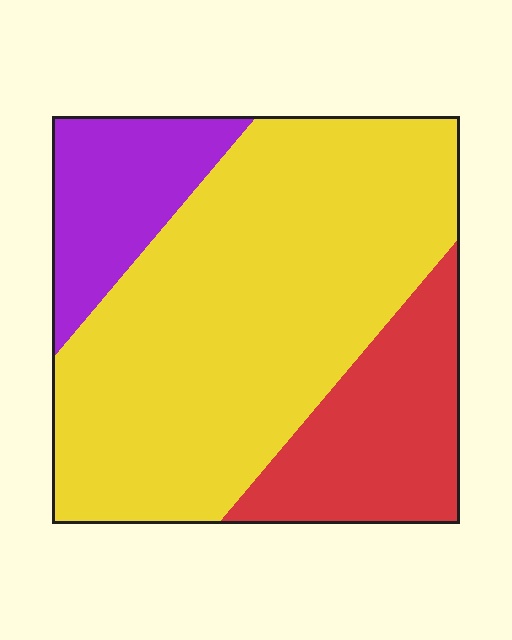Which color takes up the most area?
Yellow, at roughly 65%.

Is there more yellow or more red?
Yellow.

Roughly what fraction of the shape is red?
Red covers about 20% of the shape.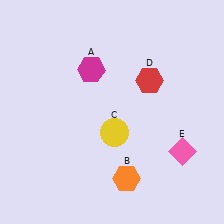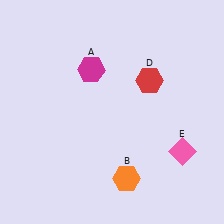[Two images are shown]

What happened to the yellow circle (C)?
The yellow circle (C) was removed in Image 2. It was in the bottom-right area of Image 1.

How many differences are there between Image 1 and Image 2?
There is 1 difference between the two images.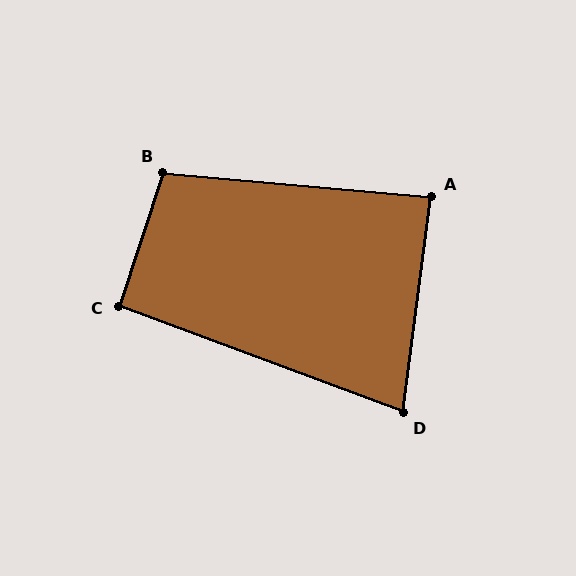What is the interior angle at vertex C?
Approximately 92 degrees (approximately right).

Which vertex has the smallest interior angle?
D, at approximately 77 degrees.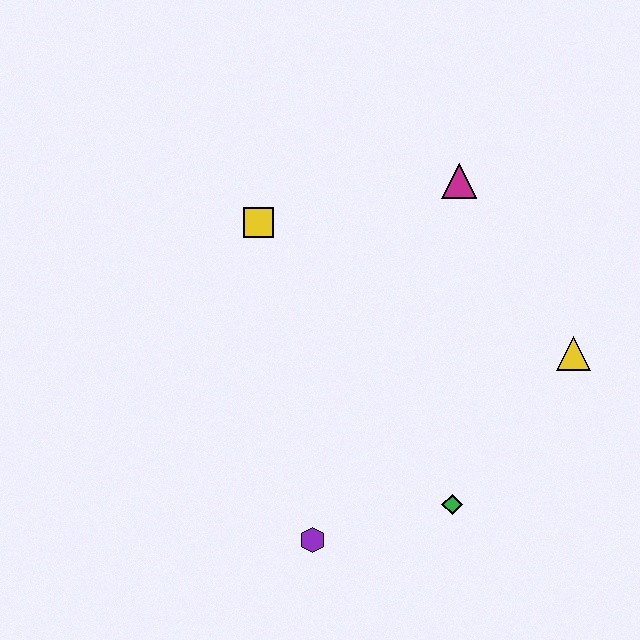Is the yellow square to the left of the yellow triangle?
Yes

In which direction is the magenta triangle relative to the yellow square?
The magenta triangle is to the right of the yellow square.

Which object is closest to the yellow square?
The magenta triangle is closest to the yellow square.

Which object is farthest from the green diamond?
The yellow square is farthest from the green diamond.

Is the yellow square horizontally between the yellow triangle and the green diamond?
No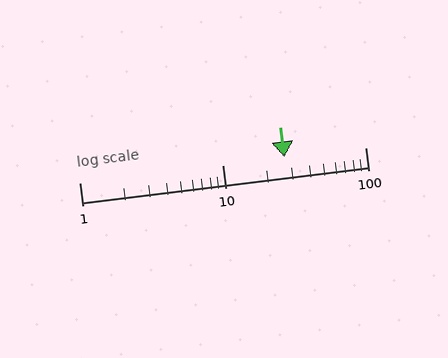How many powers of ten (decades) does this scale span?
The scale spans 2 decades, from 1 to 100.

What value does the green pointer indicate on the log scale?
The pointer indicates approximately 27.